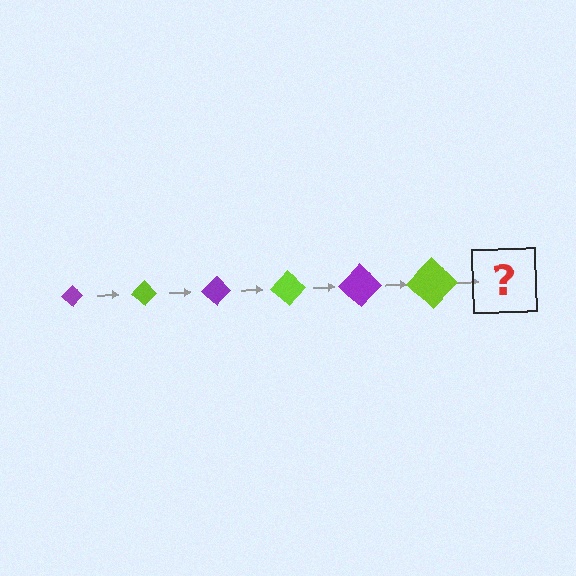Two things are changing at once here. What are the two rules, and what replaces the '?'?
The two rules are that the diamond grows larger each step and the color cycles through purple and lime. The '?' should be a purple diamond, larger than the previous one.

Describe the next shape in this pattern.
It should be a purple diamond, larger than the previous one.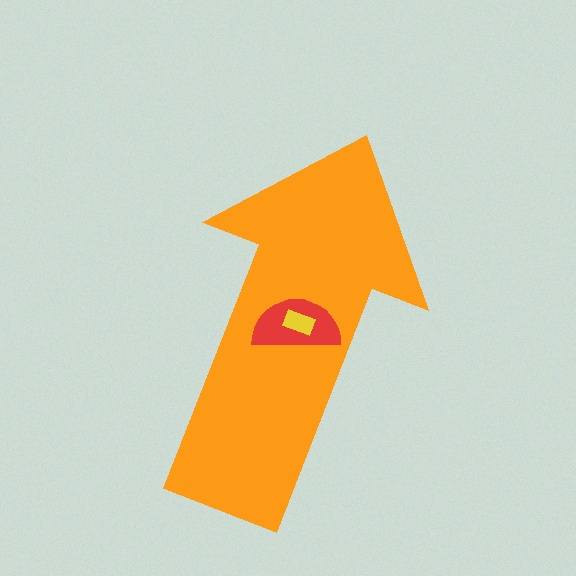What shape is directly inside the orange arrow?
The red semicircle.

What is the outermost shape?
The orange arrow.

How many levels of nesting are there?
3.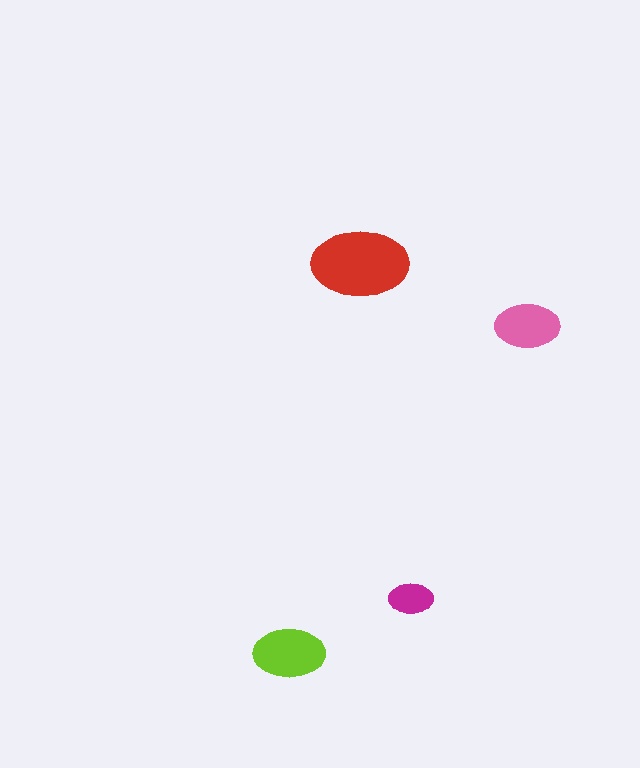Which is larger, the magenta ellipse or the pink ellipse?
The pink one.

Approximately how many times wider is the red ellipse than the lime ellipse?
About 1.5 times wider.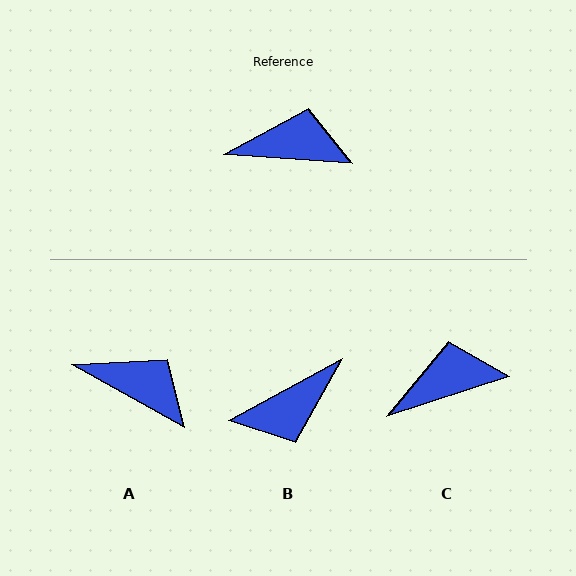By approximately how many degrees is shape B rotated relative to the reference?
Approximately 147 degrees clockwise.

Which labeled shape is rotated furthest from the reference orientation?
B, about 147 degrees away.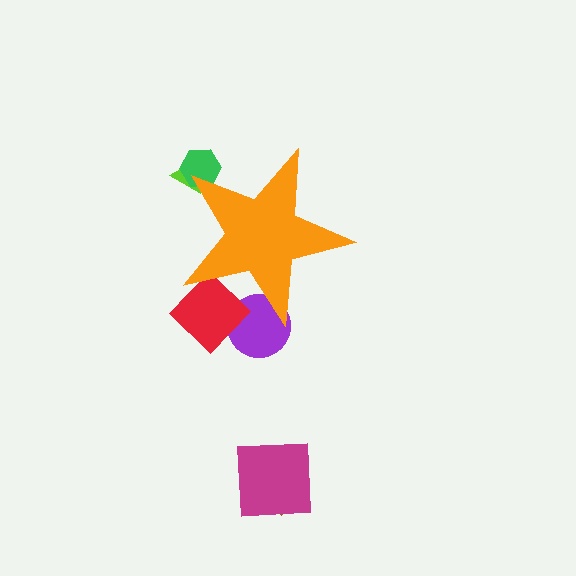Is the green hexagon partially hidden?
Yes, the green hexagon is partially hidden behind the orange star.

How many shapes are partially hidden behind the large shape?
4 shapes are partially hidden.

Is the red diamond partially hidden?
Yes, the red diamond is partially hidden behind the orange star.